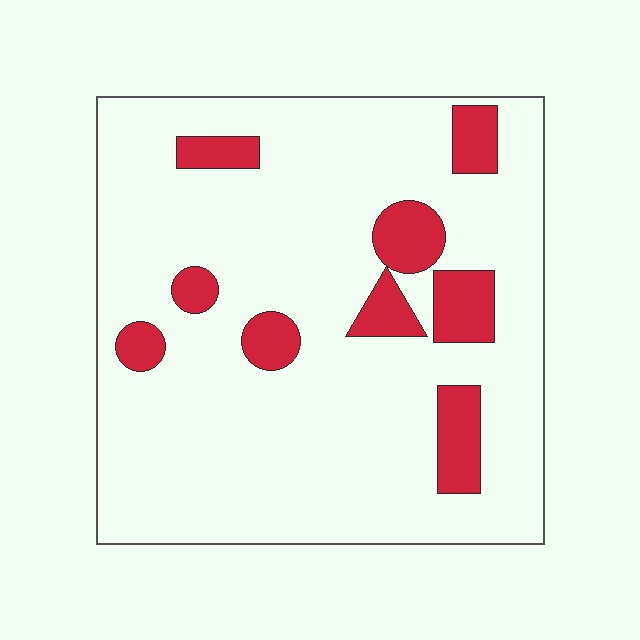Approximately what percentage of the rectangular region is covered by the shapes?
Approximately 15%.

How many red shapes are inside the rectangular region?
9.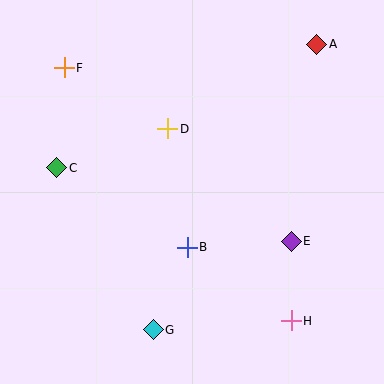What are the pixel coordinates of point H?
Point H is at (291, 321).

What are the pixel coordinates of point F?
Point F is at (64, 68).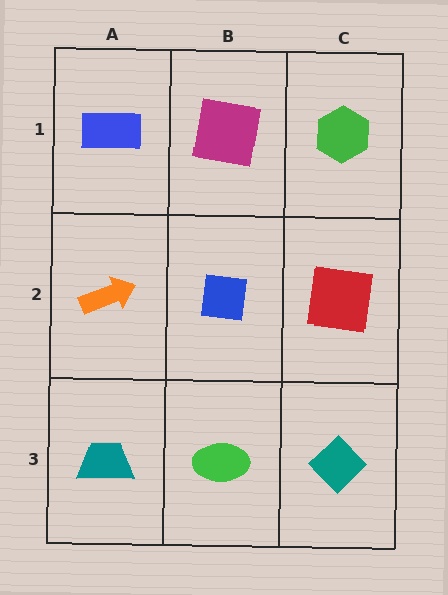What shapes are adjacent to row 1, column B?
A blue square (row 2, column B), a blue rectangle (row 1, column A), a green hexagon (row 1, column C).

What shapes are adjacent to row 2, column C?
A green hexagon (row 1, column C), a teal diamond (row 3, column C), a blue square (row 2, column B).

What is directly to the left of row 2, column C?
A blue square.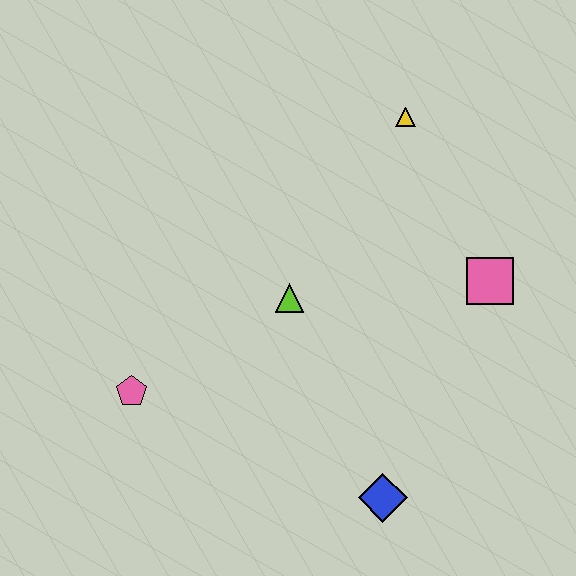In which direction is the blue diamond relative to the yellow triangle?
The blue diamond is below the yellow triangle.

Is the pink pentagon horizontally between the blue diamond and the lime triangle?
No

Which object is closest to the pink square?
The yellow triangle is closest to the pink square.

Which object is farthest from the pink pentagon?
The yellow triangle is farthest from the pink pentagon.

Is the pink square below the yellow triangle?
Yes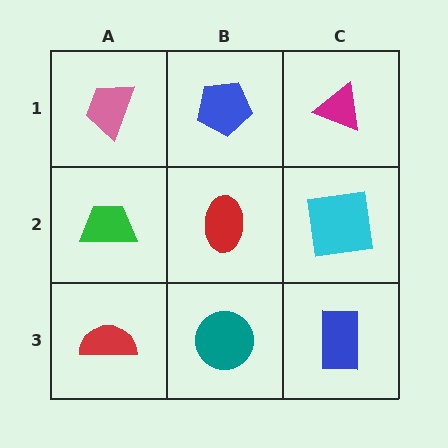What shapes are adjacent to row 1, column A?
A green trapezoid (row 2, column A), a blue pentagon (row 1, column B).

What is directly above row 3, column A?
A green trapezoid.